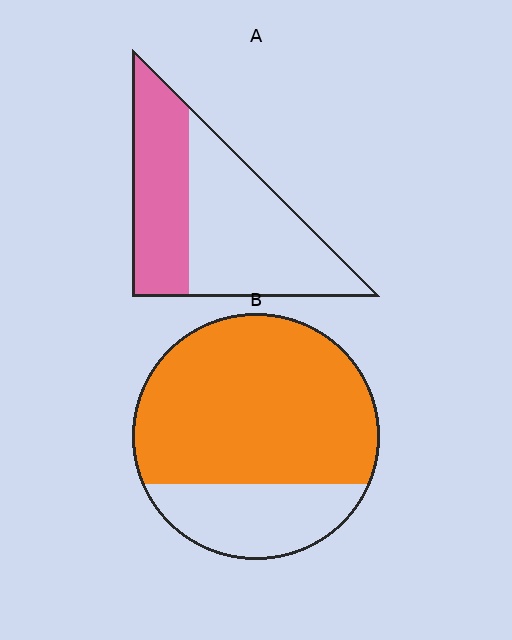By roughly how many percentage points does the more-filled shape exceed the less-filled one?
By roughly 35 percentage points (B over A).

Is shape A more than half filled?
No.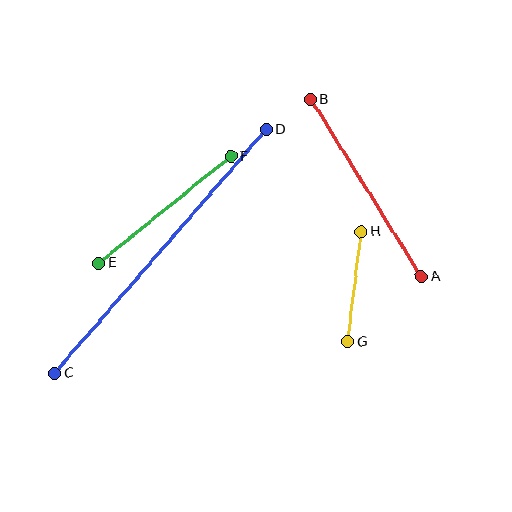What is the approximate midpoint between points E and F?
The midpoint is at approximately (165, 210) pixels.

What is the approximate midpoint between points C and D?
The midpoint is at approximately (160, 251) pixels.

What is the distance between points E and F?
The distance is approximately 170 pixels.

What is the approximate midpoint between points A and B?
The midpoint is at approximately (366, 188) pixels.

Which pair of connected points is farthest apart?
Points C and D are farthest apart.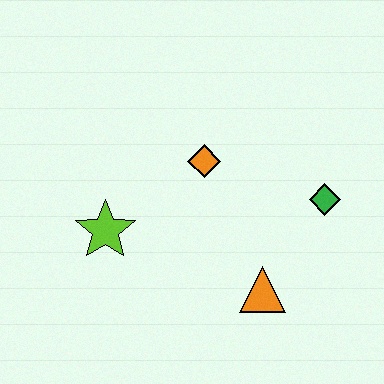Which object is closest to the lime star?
The orange diamond is closest to the lime star.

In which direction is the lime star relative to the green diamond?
The lime star is to the left of the green diamond.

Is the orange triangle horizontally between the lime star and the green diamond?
Yes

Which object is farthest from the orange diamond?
The orange triangle is farthest from the orange diamond.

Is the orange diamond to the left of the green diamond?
Yes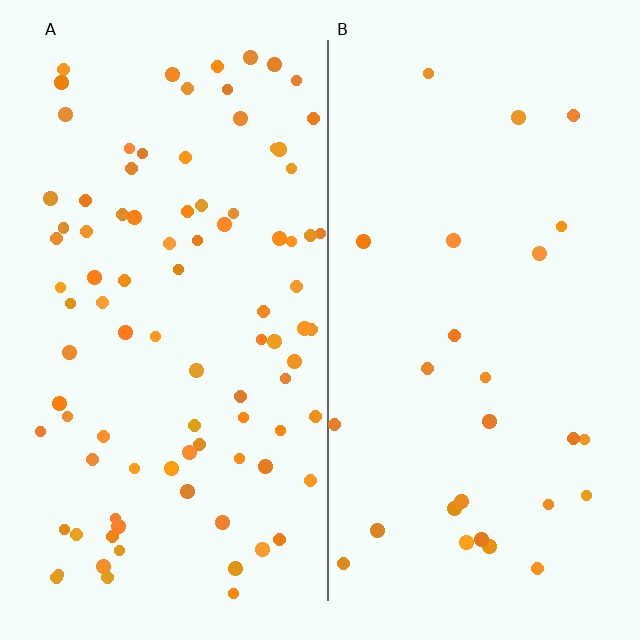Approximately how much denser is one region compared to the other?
Approximately 3.5× — region A over region B.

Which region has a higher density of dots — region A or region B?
A (the left).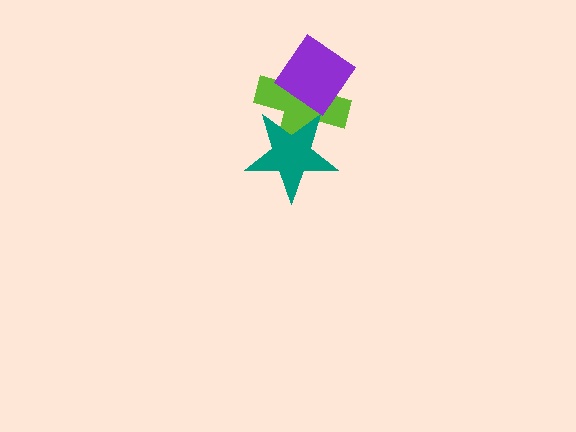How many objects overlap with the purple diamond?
1 object overlaps with the purple diamond.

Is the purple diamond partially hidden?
No, no other shape covers it.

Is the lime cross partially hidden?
Yes, it is partially covered by another shape.